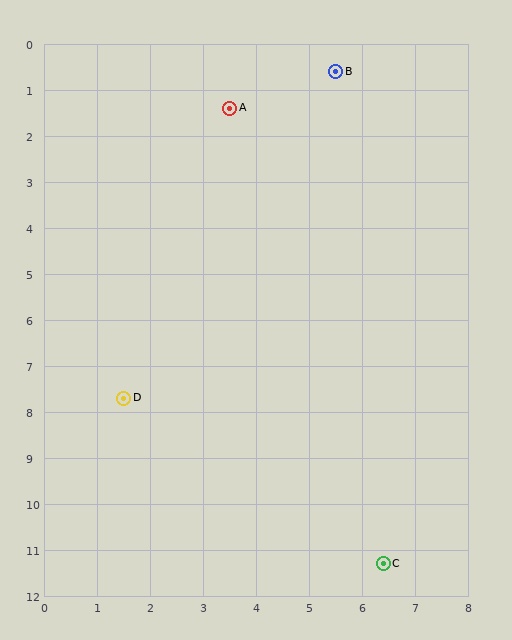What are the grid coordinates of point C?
Point C is at approximately (6.4, 11.3).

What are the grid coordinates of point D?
Point D is at approximately (1.5, 7.7).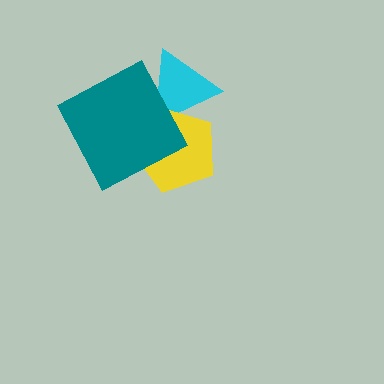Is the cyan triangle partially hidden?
Yes, it is partially covered by another shape.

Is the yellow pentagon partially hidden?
Yes, it is partially covered by another shape.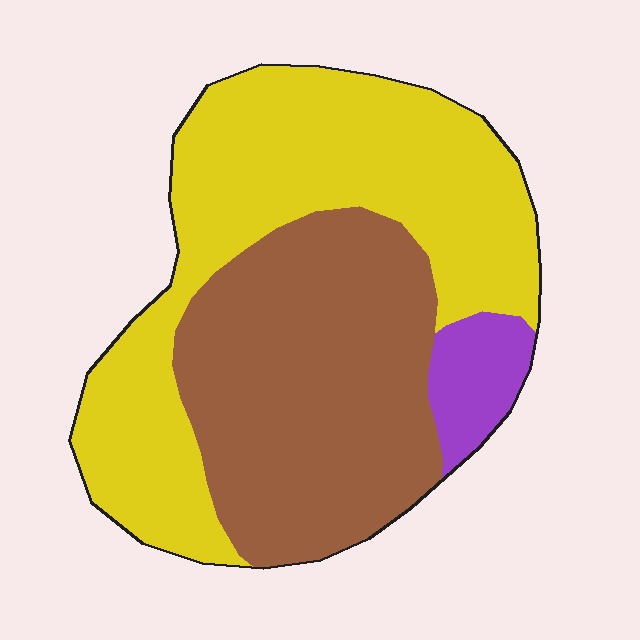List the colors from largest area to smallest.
From largest to smallest: yellow, brown, purple.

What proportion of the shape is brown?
Brown covers about 45% of the shape.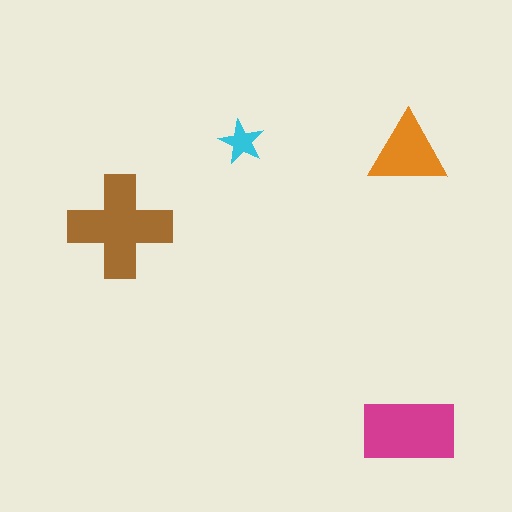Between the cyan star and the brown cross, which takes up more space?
The brown cross.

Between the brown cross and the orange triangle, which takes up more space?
The brown cross.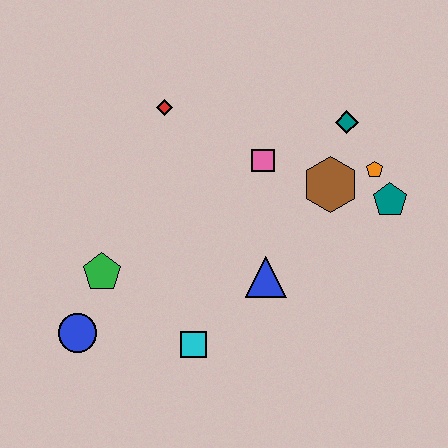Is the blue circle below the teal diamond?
Yes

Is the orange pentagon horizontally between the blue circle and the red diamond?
No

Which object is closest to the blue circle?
The green pentagon is closest to the blue circle.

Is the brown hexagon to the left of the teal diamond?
Yes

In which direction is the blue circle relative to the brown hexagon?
The blue circle is to the left of the brown hexagon.